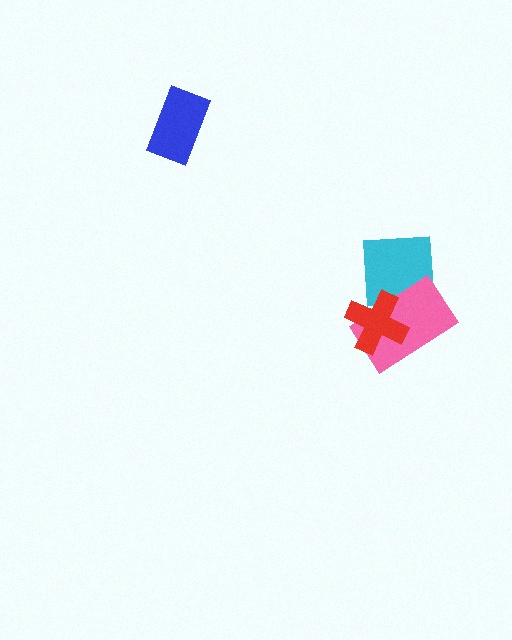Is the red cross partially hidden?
No, no other shape covers it.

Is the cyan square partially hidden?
Yes, it is partially covered by another shape.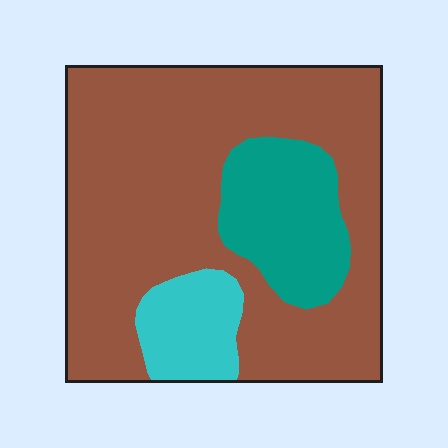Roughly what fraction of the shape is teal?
Teal takes up about one sixth (1/6) of the shape.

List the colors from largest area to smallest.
From largest to smallest: brown, teal, cyan.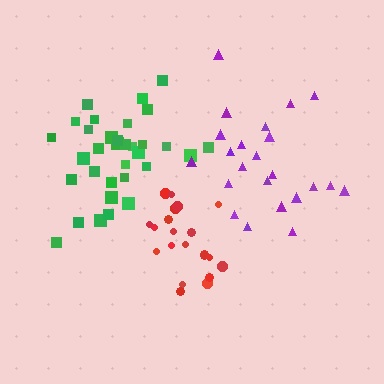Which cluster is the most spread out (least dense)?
Purple.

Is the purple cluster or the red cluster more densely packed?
Red.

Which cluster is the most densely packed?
Green.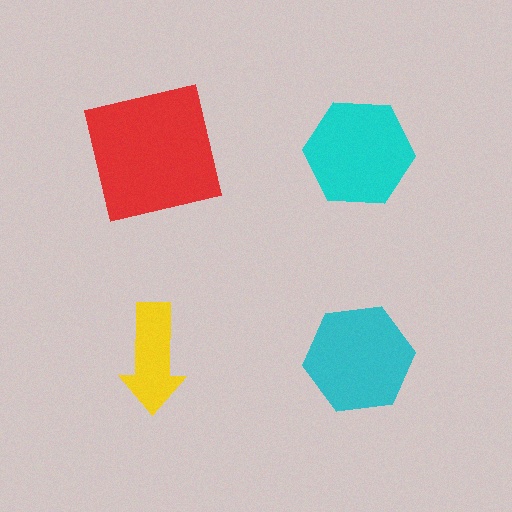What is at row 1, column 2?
A cyan hexagon.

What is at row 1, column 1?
A red square.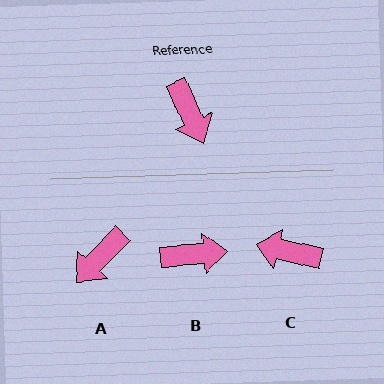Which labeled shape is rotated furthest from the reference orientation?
C, about 127 degrees away.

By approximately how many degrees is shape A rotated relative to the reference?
Approximately 68 degrees clockwise.